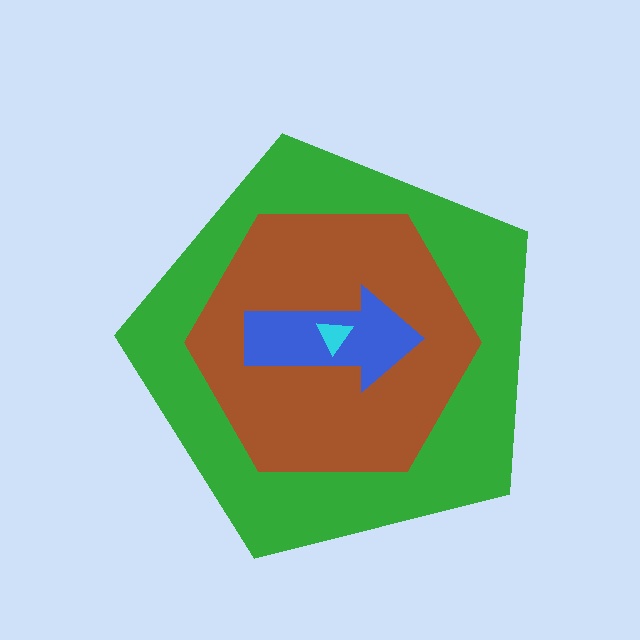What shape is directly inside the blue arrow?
The cyan triangle.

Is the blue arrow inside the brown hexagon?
Yes.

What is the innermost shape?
The cyan triangle.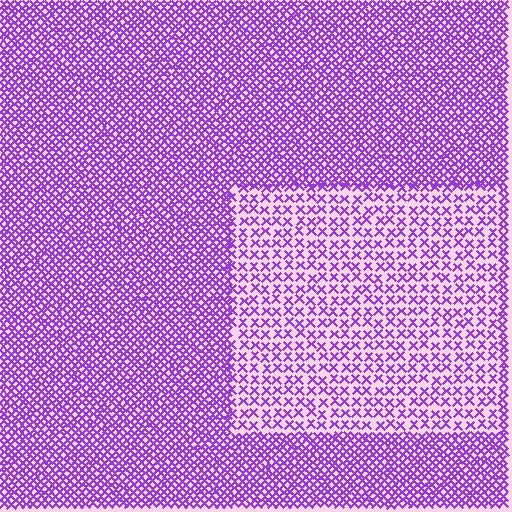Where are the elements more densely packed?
The elements are more densely packed outside the rectangle boundary.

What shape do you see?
I see a rectangle.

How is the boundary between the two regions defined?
The boundary is defined by a change in element density (approximately 2.3x ratio). All elements are the same color, size, and shape.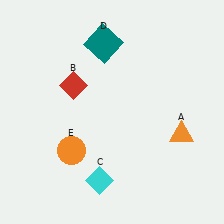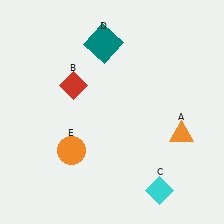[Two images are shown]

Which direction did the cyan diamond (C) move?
The cyan diamond (C) moved right.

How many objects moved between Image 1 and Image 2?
1 object moved between the two images.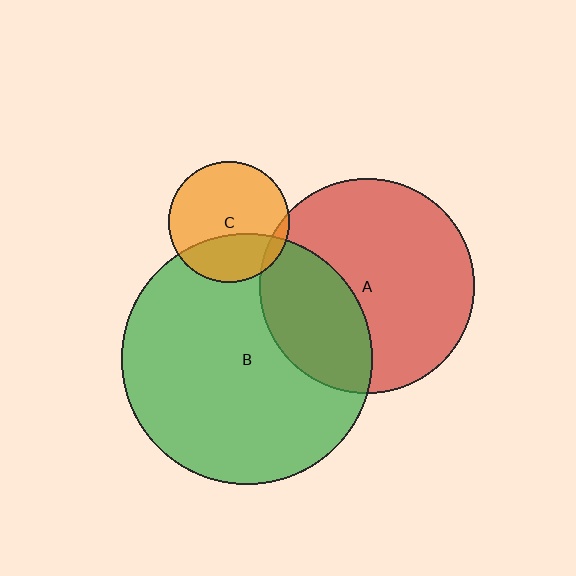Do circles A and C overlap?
Yes.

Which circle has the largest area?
Circle B (green).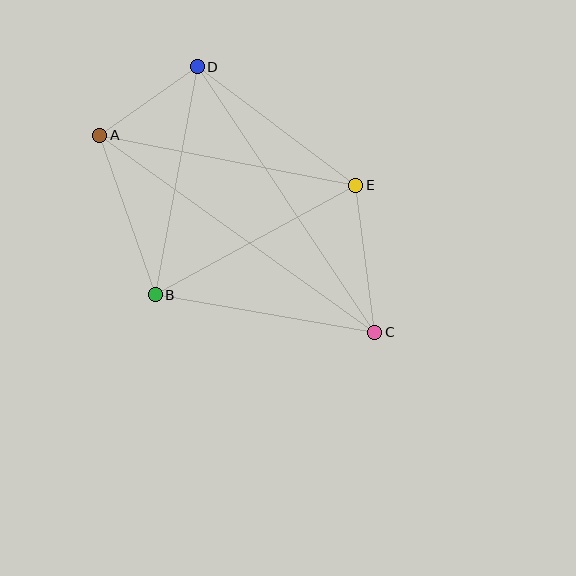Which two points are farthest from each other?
Points A and C are farthest from each other.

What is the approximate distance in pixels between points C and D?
The distance between C and D is approximately 319 pixels.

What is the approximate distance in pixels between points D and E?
The distance between D and E is approximately 198 pixels.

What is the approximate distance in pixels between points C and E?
The distance between C and E is approximately 148 pixels.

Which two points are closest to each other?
Points A and D are closest to each other.